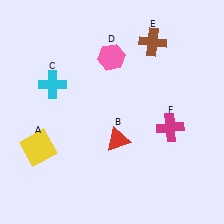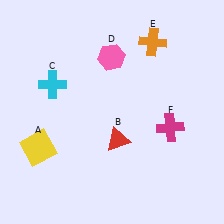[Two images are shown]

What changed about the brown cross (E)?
In Image 1, E is brown. In Image 2, it changed to orange.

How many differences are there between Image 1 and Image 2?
There is 1 difference between the two images.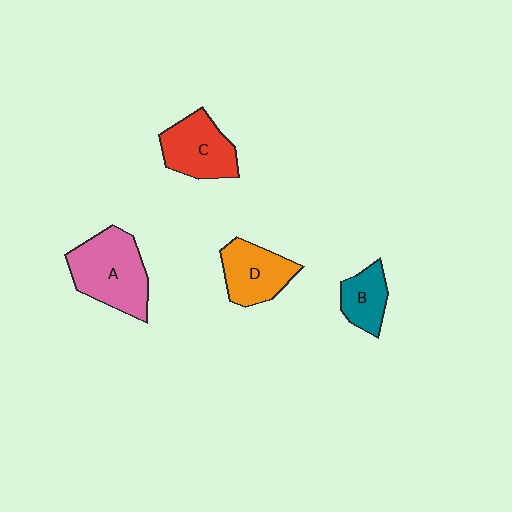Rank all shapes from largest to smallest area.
From largest to smallest: A (pink), C (red), D (orange), B (teal).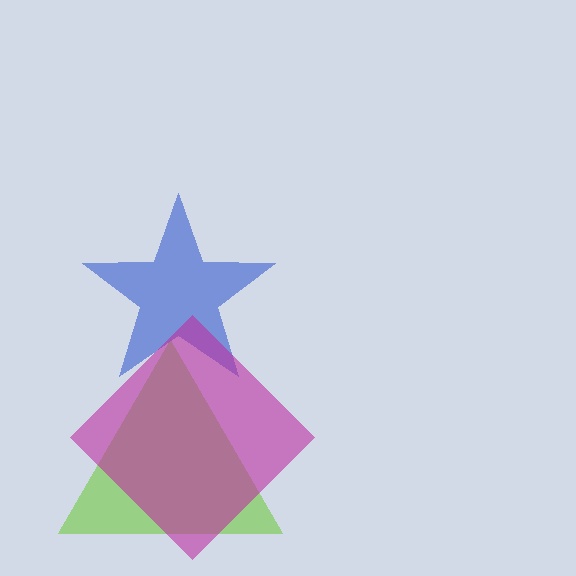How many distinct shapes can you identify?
There are 3 distinct shapes: a lime triangle, a blue star, a magenta diamond.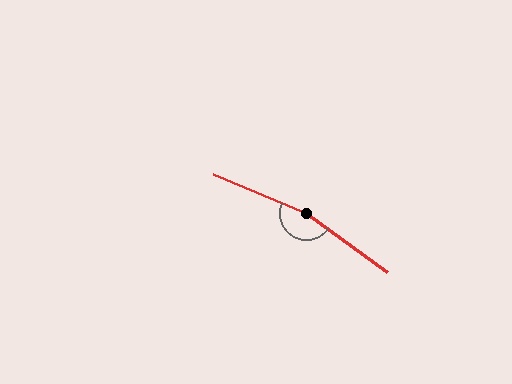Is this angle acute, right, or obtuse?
It is obtuse.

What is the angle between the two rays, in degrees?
Approximately 167 degrees.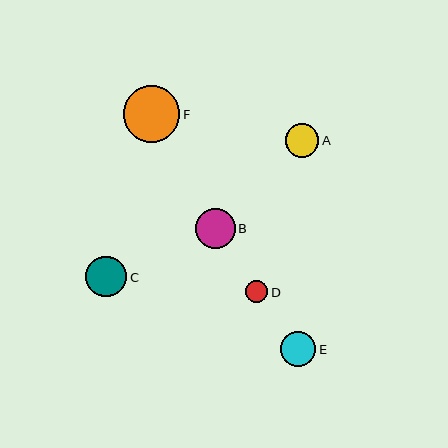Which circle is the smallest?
Circle D is the smallest with a size of approximately 22 pixels.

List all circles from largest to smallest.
From largest to smallest: F, C, B, E, A, D.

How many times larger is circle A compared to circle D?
Circle A is approximately 1.5 times the size of circle D.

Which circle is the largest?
Circle F is the largest with a size of approximately 56 pixels.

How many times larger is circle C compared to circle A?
Circle C is approximately 1.2 times the size of circle A.